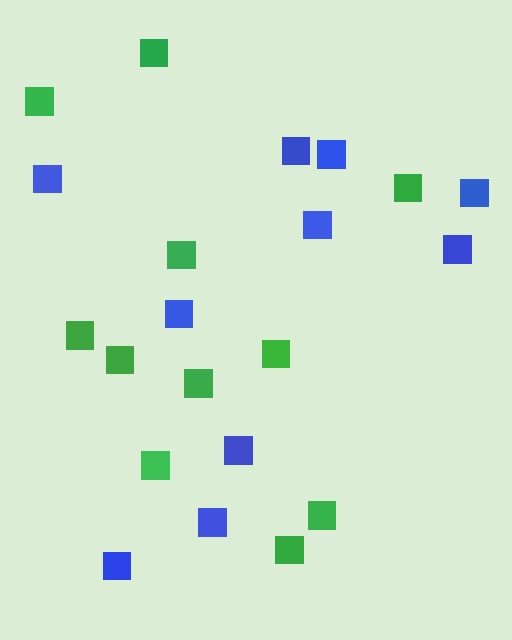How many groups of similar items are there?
There are 2 groups: one group of green squares (11) and one group of blue squares (10).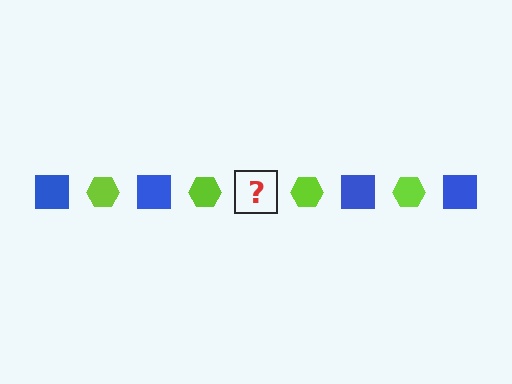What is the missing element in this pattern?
The missing element is a blue square.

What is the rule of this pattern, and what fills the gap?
The rule is that the pattern alternates between blue square and lime hexagon. The gap should be filled with a blue square.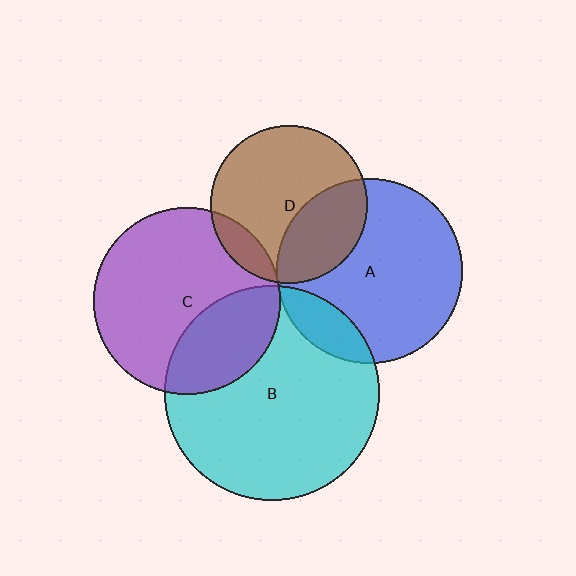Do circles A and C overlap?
Yes.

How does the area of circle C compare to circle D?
Approximately 1.4 times.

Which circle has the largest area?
Circle B (cyan).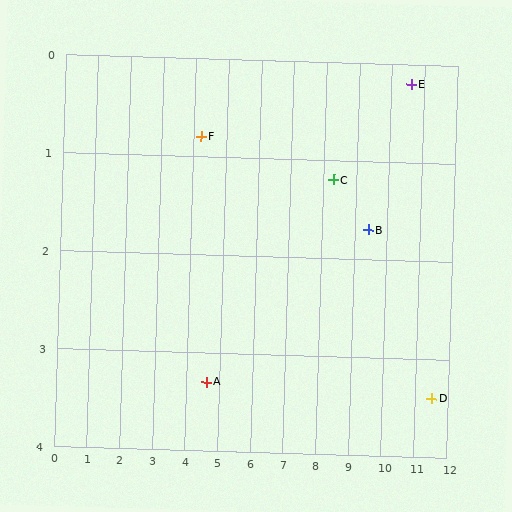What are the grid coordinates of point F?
Point F is at approximately (4.2, 0.8).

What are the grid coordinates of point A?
Point A is at approximately (4.6, 3.3).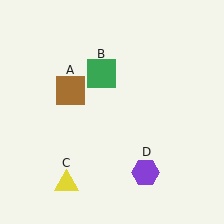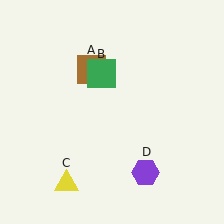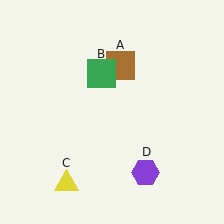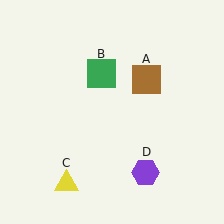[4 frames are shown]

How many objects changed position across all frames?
1 object changed position: brown square (object A).